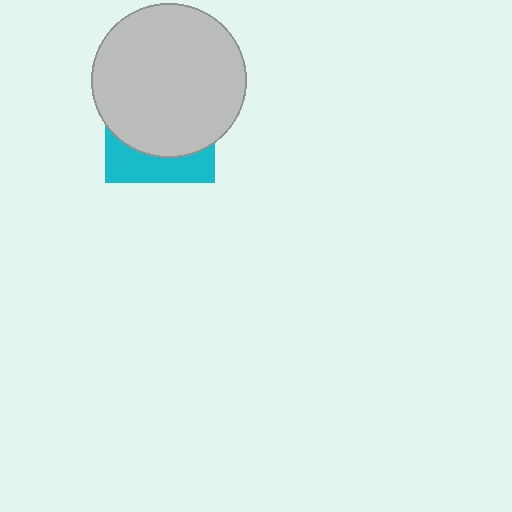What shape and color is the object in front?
The object in front is a light gray circle.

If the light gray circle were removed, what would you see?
You would see the complete cyan square.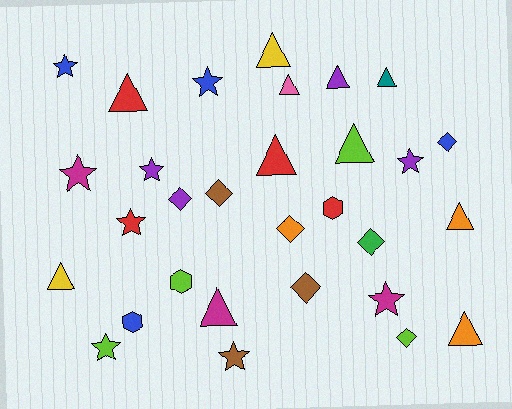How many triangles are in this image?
There are 11 triangles.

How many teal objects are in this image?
There is 1 teal object.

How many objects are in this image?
There are 30 objects.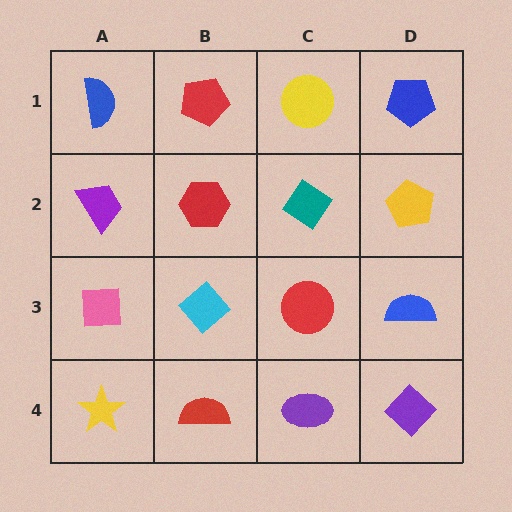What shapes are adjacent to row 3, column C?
A teal diamond (row 2, column C), a purple ellipse (row 4, column C), a cyan diamond (row 3, column B), a blue semicircle (row 3, column D).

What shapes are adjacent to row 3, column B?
A red hexagon (row 2, column B), a red semicircle (row 4, column B), a pink square (row 3, column A), a red circle (row 3, column C).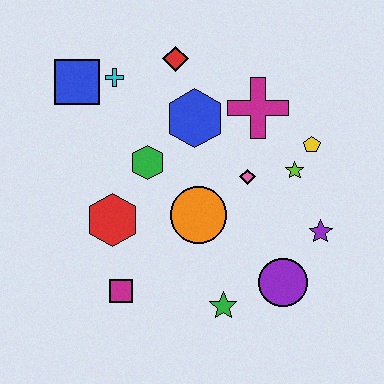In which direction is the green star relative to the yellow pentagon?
The green star is below the yellow pentagon.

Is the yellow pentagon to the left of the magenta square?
No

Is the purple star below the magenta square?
No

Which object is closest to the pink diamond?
The lime star is closest to the pink diamond.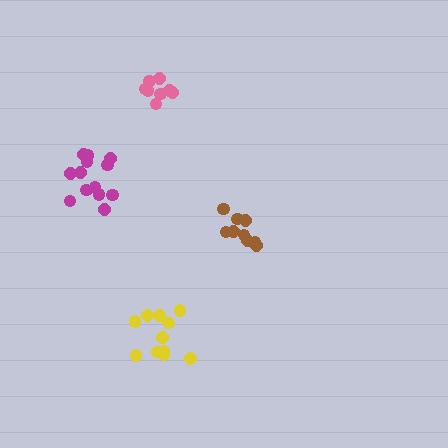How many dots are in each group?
Group 1: 11 dots, Group 2: 8 dots, Group 3: 9 dots, Group 4: 13 dots (41 total).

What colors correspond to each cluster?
The clusters are colored: yellow, pink, brown, magenta.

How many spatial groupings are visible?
There are 4 spatial groupings.